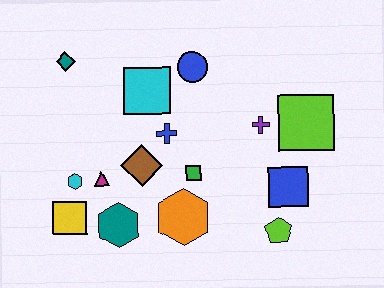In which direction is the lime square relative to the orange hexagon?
The lime square is to the right of the orange hexagon.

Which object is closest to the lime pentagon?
The blue square is closest to the lime pentagon.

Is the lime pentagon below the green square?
Yes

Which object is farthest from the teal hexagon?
The lime square is farthest from the teal hexagon.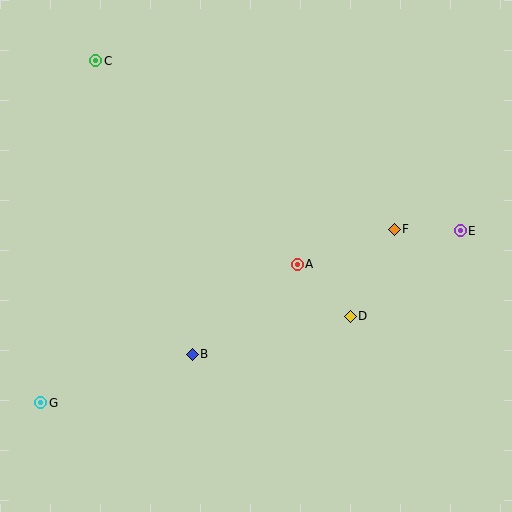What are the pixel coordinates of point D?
Point D is at (350, 316).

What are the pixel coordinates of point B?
Point B is at (192, 354).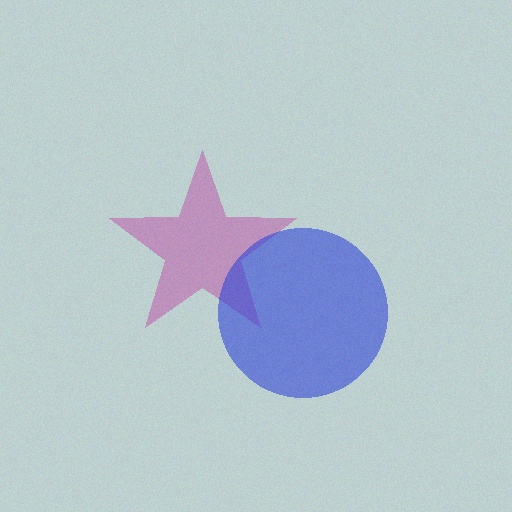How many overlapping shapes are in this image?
There are 2 overlapping shapes in the image.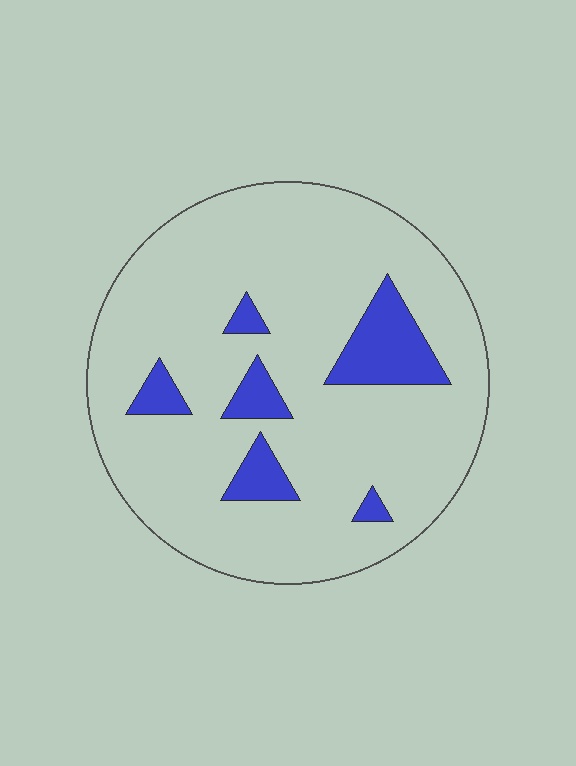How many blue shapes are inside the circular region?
6.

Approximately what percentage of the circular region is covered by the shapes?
Approximately 15%.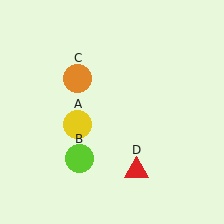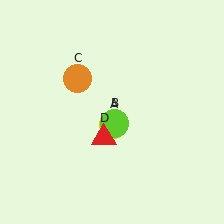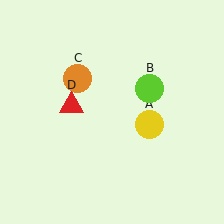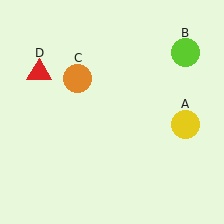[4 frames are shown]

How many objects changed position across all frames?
3 objects changed position: yellow circle (object A), lime circle (object B), red triangle (object D).